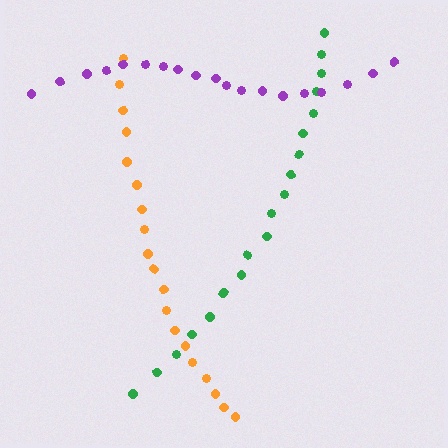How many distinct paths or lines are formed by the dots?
There are 3 distinct paths.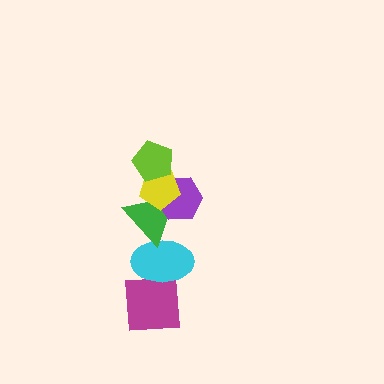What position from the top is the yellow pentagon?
The yellow pentagon is 2nd from the top.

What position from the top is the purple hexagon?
The purple hexagon is 3rd from the top.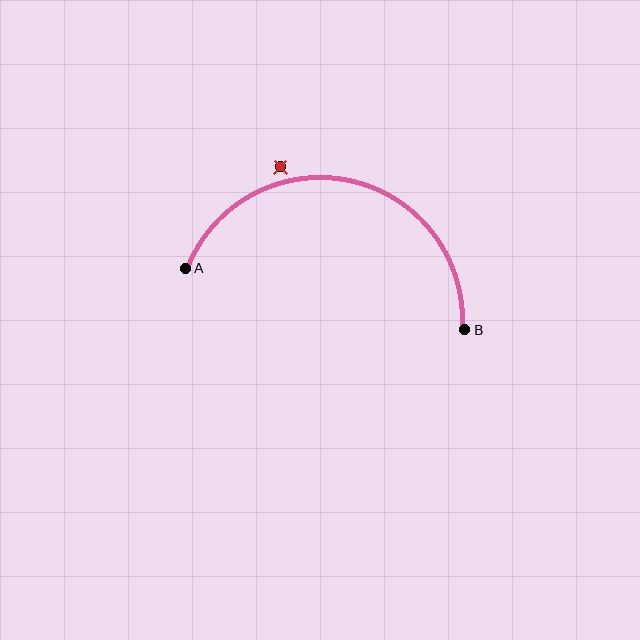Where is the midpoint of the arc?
The arc midpoint is the point on the curve farthest from the straight line joining A and B. It sits above that line.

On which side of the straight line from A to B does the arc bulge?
The arc bulges above the straight line connecting A and B.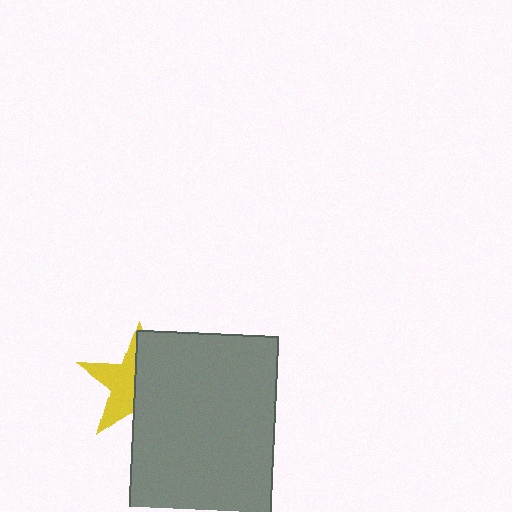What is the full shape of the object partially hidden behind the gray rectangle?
The partially hidden object is a yellow star.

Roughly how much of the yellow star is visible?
About half of it is visible (roughly 46%).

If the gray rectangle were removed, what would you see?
You would see the complete yellow star.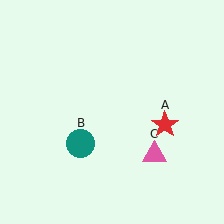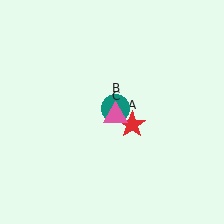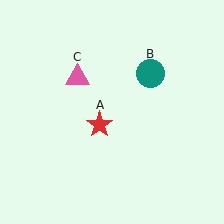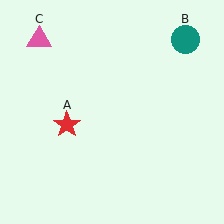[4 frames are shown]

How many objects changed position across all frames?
3 objects changed position: red star (object A), teal circle (object B), pink triangle (object C).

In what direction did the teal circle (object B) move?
The teal circle (object B) moved up and to the right.